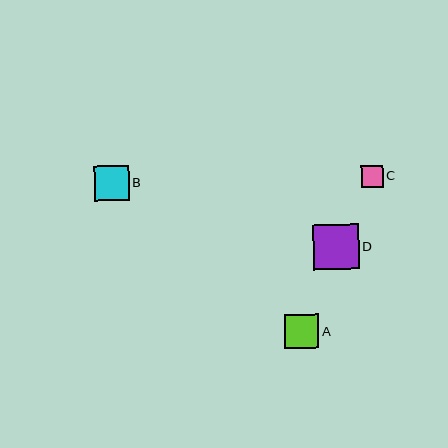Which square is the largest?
Square D is the largest with a size of approximately 45 pixels.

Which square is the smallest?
Square C is the smallest with a size of approximately 22 pixels.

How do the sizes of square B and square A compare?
Square B and square A are approximately the same size.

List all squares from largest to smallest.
From largest to smallest: D, B, A, C.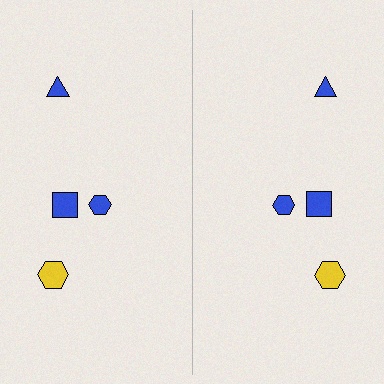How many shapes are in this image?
There are 8 shapes in this image.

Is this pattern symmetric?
Yes, this pattern has bilateral (reflection) symmetry.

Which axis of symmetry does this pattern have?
The pattern has a vertical axis of symmetry running through the center of the image.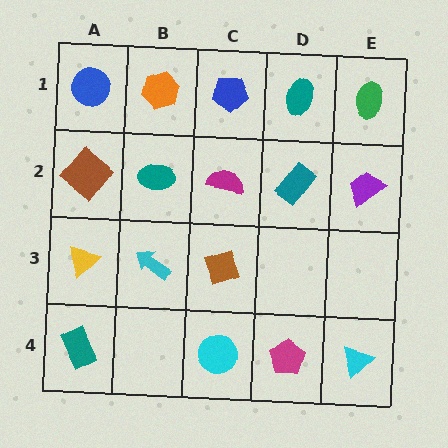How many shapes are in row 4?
4 shapes.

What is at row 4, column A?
A teal rectangle.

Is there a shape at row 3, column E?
No, that cell is empty.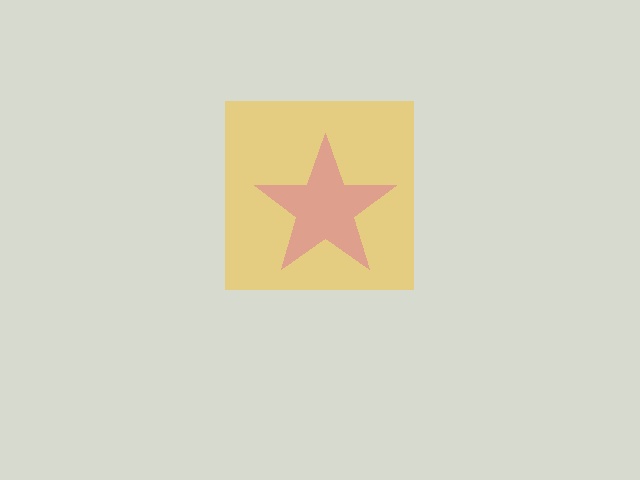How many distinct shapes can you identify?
There are 2 distinct shapes: a yellow square, a pink star.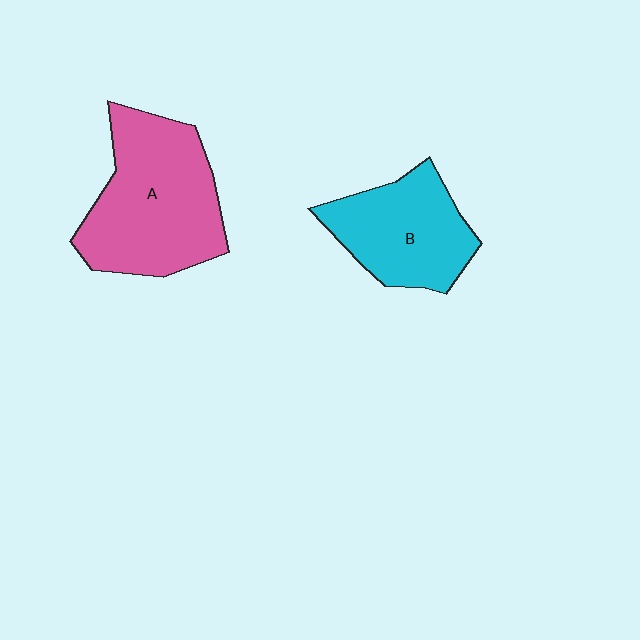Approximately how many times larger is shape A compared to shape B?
Approximately 1.4 times.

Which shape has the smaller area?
Shape B (cyan).